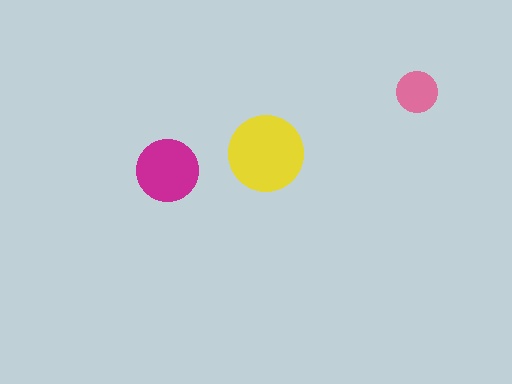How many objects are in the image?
There are 3 objects in the image.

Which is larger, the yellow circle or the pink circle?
The yellow one.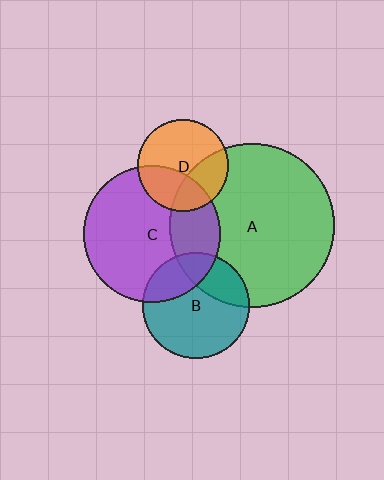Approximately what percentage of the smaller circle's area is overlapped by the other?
Approximately 25%.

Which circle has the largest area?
Circle A (green).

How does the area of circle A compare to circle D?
Approximately 3.3 times.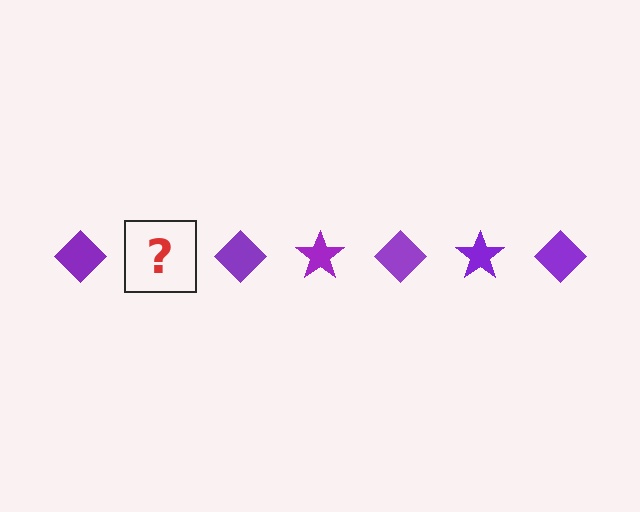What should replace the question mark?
The question mark should be replaced with a purple star.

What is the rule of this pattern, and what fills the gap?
The rule is that the pattern cycles through diamond, star shapes in purple. The gap should be filled with a purple star.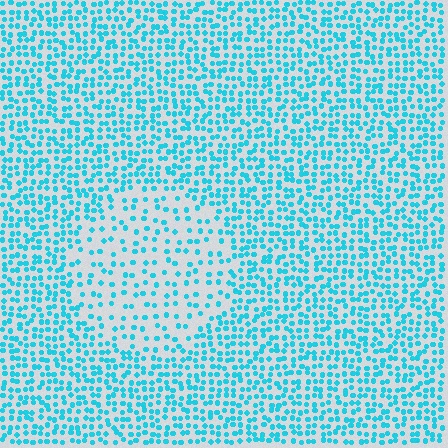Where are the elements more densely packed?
The elements are more densely packed outside the circle boundary.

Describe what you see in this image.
The image contains small cyan elements arranged at two different densities. A circle-shaped region is visible where the elements are less densely packed than the surrounding area.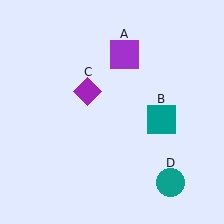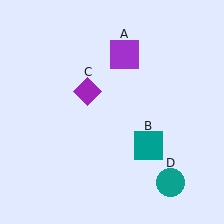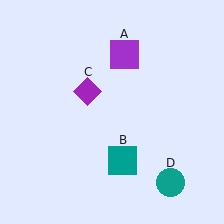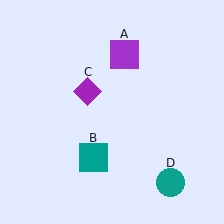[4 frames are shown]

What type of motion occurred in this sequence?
The teal square (object B) rotated clockwise around the center of the scene.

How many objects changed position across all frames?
1 object changed position: teal square (object B).